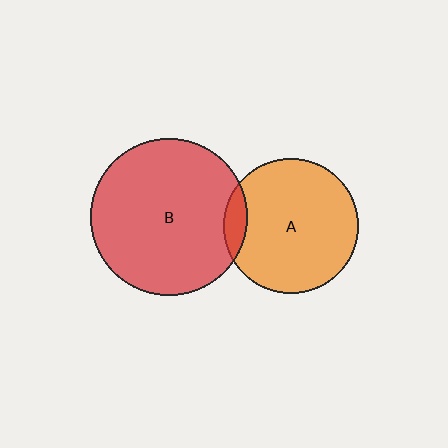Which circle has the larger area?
Circle B (red).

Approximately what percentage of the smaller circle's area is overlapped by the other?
Approximately 10%.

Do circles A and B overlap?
Yes.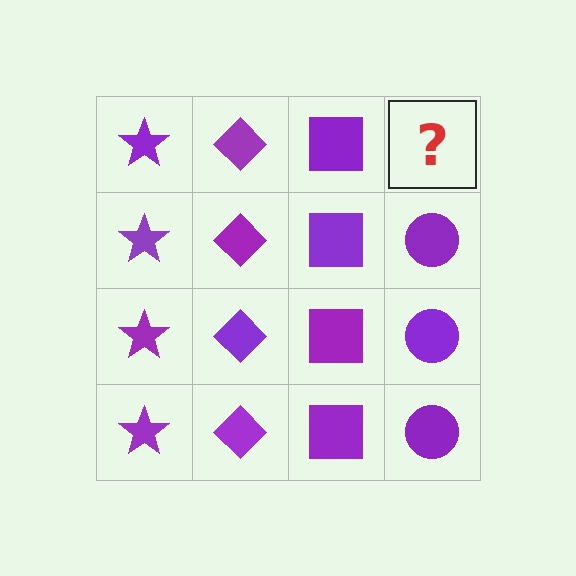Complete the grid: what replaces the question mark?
The question mark should be replaced with a purple circle.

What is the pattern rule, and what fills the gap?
The rule is that each column has a consistent shape. The gap should be filled with a purple circle.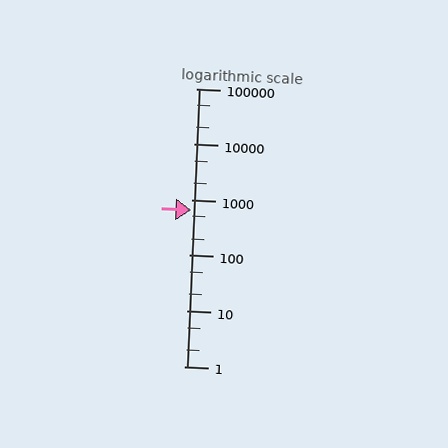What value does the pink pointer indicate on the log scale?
The pointer indicates approximately 650.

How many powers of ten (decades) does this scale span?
The scale spans 5 decades, from 1 to 100000.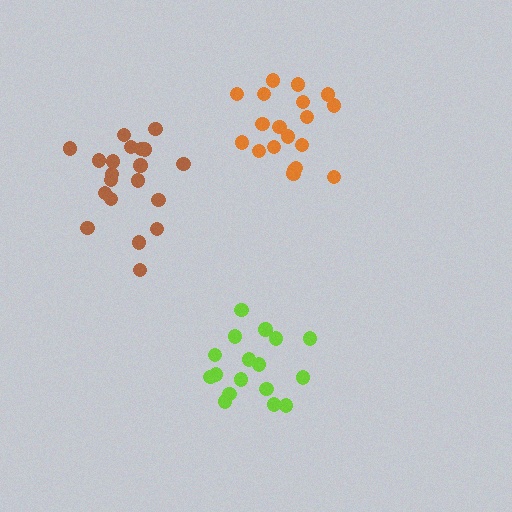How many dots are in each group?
Group 1: 17 dots, Group 2: 19 dots, Group 3: 20 dots (56 total).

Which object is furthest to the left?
The brown cluster is leftmost.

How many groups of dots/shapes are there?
There are 3 groups.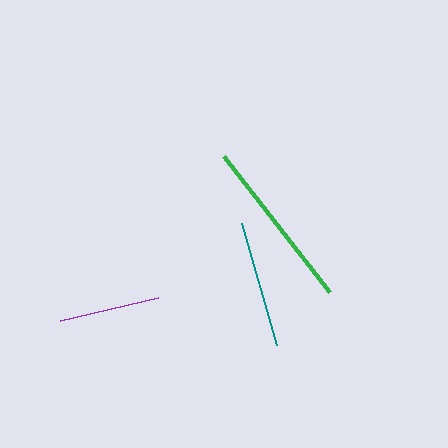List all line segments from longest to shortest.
From longest to shortest: green, teal, purple.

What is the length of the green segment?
The green segment is approximately 172 pixels long.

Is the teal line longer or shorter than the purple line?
The teal line is longer than the purple line.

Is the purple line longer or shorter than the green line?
The green line is longer than the purple line.